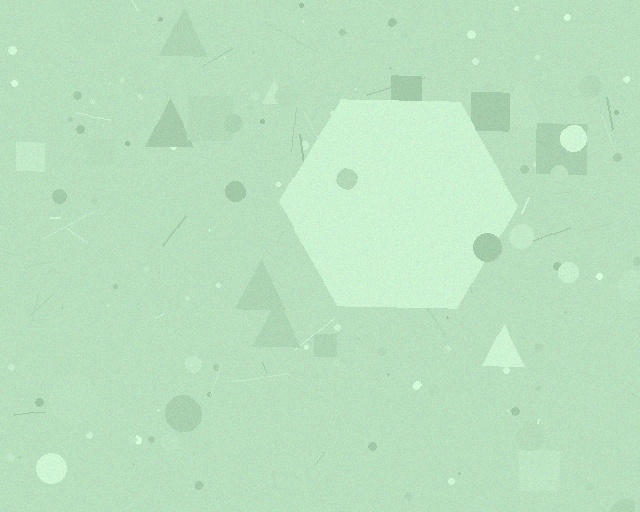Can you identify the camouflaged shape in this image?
The camouflaged shape is a hexagon.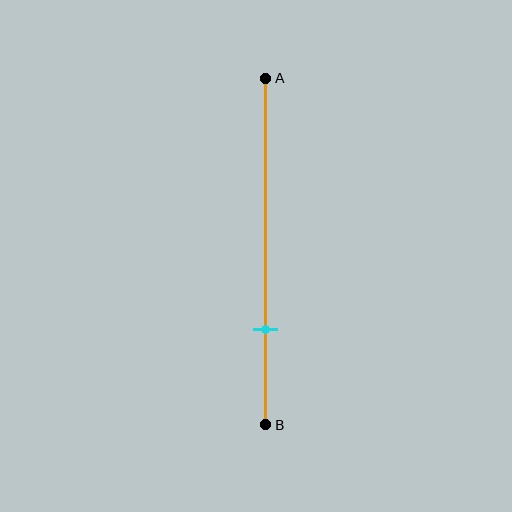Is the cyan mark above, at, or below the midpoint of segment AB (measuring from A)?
The cyan mark is below the midpoint of segment AB.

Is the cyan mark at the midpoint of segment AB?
No, the mark is at about 70% from A, not at the 50% midpoint.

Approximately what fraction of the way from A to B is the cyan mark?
The cyan mark is approximately 70% of the way from A to B.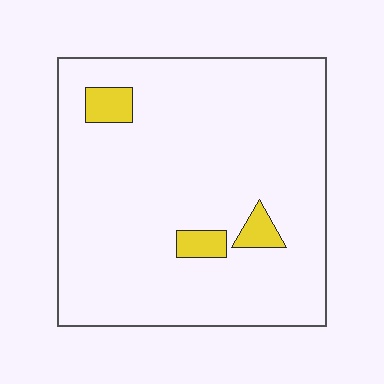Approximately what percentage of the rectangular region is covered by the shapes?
Approximately 5%.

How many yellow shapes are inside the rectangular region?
3.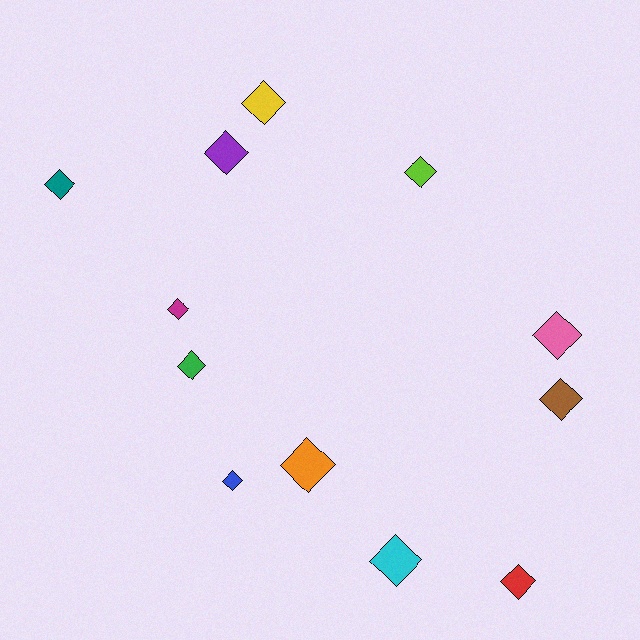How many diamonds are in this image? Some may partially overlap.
There are 12 diamonds.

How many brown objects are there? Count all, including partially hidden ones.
There is 1 brown object.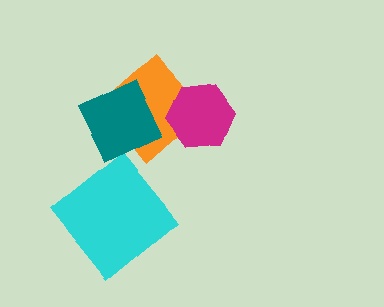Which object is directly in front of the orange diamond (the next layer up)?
The teal diamond is directly in front of the orange diamond.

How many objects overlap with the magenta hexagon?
1 object overlaps with the magenta hexagon.